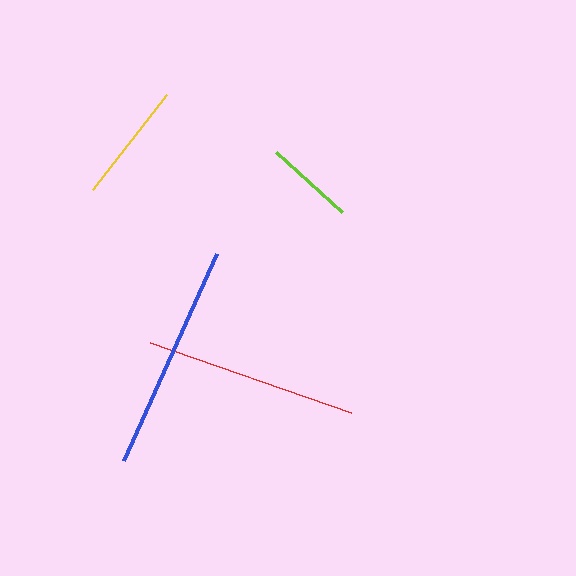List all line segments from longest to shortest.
From longest to shortest: blue, red, yellow, lime.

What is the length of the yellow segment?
The yellow segment is approximately 120 pixels long.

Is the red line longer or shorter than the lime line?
The red line is longer than the lime line.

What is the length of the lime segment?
The lime segment is approximately 89 pixels long.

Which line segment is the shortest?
The lime line is the shortest at approximately 89 pixels.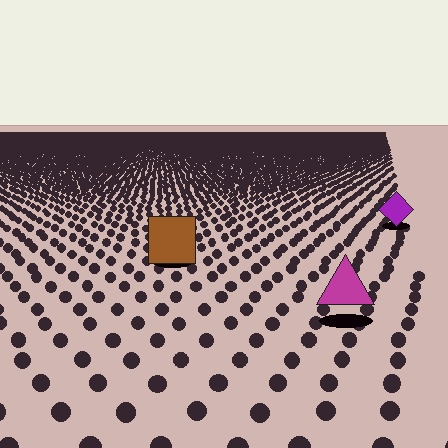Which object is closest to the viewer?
The magenta triangle is closest. The texture marks near it are larger and more spread out.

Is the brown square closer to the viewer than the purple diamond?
Yes. The brown square is closer — you can tell from the texture gradient: the ground texture is coarser near it.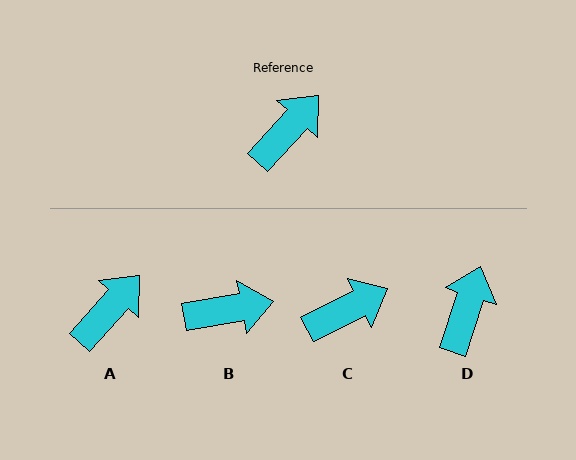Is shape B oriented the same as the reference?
No, it is off by about 38 degrees.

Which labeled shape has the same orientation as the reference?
A.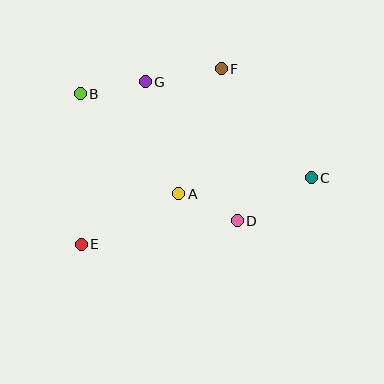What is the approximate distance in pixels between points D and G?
The distance between D and G is approximately 166 pixels.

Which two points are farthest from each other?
Points B and C are farthest from each other.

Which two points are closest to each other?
Points A and D are closest to each other.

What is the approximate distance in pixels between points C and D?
The distance between C and D is approximately 86 pixels.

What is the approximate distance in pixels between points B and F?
The distance between B and F is approximately 143 pixels.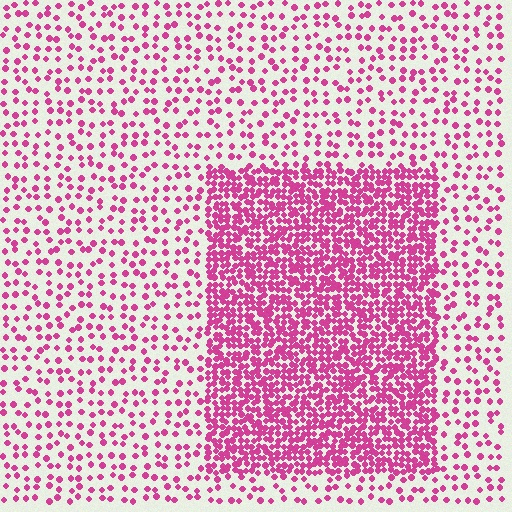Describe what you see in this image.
The image contains small magenta elements arranged at two different densities. A rectangle-shaped region is visible where the elements are more densely packed than the surrounding area.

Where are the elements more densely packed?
The elements are more densely packed inside the rectangle boundary.